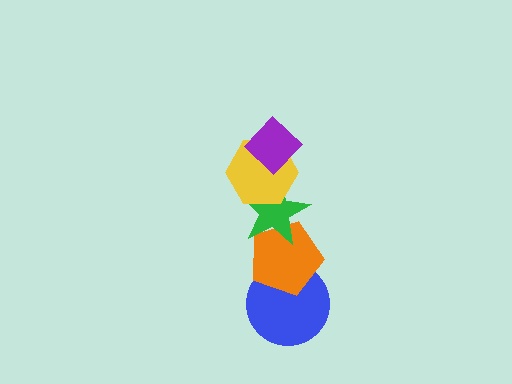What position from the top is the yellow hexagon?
The yellow hexagon is 2nd from the top.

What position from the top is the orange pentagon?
The orange pentagon is 4th from the top.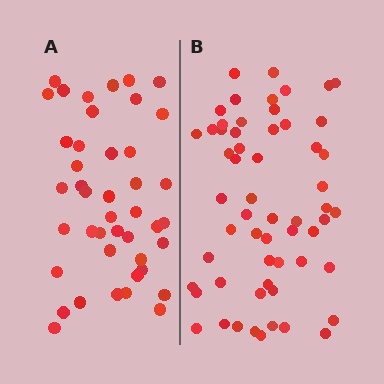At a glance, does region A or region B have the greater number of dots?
Region B (the right region) has more dots.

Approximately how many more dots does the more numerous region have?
Region B has approximately 15 more dots than region A.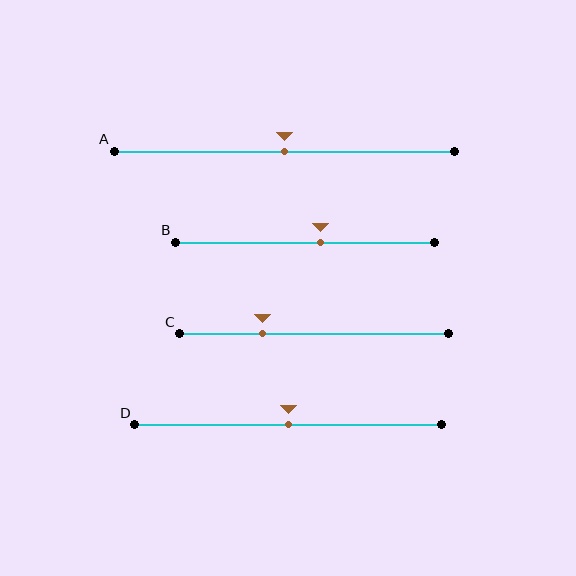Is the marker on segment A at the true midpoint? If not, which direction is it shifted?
Yes, the marker on segment A is at the true midpoint.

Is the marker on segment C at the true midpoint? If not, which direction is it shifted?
No, the marker on segment C is shifted to the left by about 19% of the segment length.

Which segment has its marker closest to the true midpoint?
Segment A has its marker closest to the true midpoint.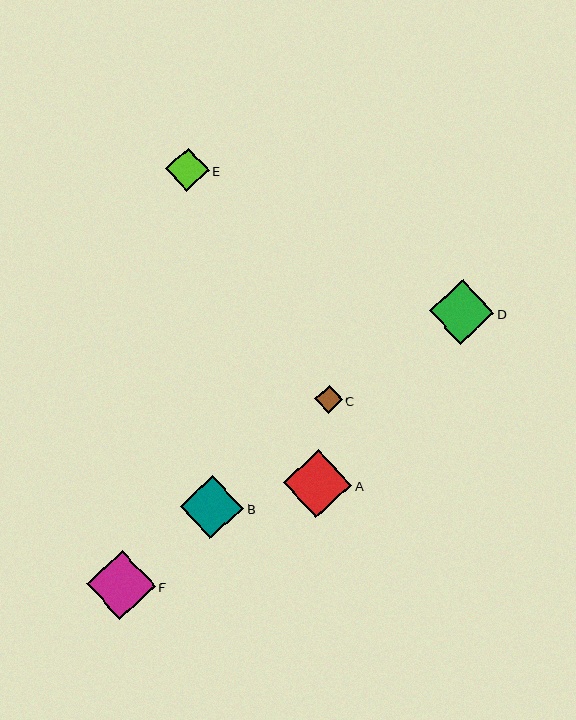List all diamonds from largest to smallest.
From largest to smallest: F, A, D, B, E, C.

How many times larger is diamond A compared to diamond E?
Diamond A is approximately 1.6 times the size of diamond E.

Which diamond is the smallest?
Diamond C is the smallest with a size of approximately 28 pixels.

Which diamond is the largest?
Diamond F is the largest with a size of approximately 69 pixels.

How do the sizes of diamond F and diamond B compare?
Diamond F and diamond B are approximately the same size.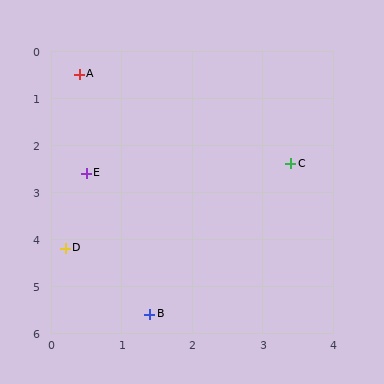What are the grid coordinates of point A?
Point A is at approximately (0.4, 0.5).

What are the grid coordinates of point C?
Point C is at approximately (3.4, 2.4).